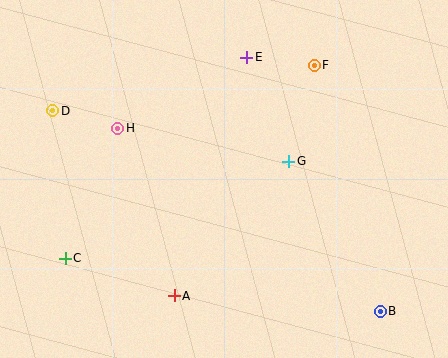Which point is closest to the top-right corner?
Point F is closest to the top-right corner.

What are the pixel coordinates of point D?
Point D is at (53, 111).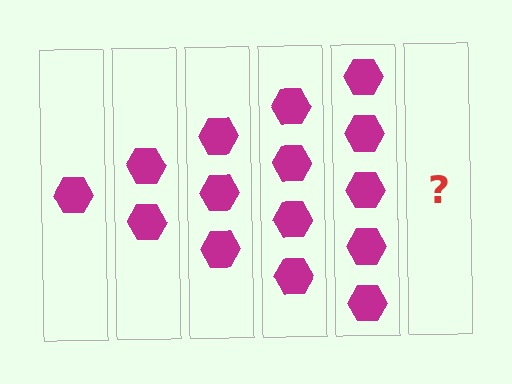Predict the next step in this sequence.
The next step is 6 hexagons.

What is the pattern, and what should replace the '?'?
The pattern is that each step adds one more hexagon. The '?' should be 6 hexagons.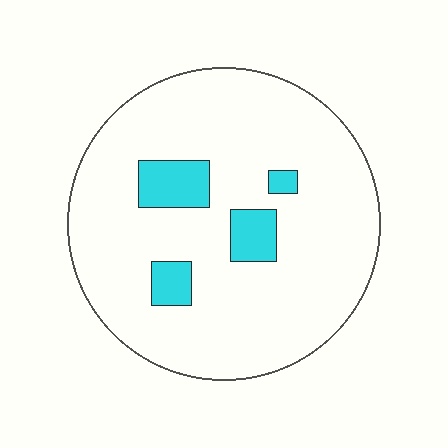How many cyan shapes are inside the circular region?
4.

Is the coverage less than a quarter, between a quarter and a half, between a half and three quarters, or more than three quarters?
Less than a quarter.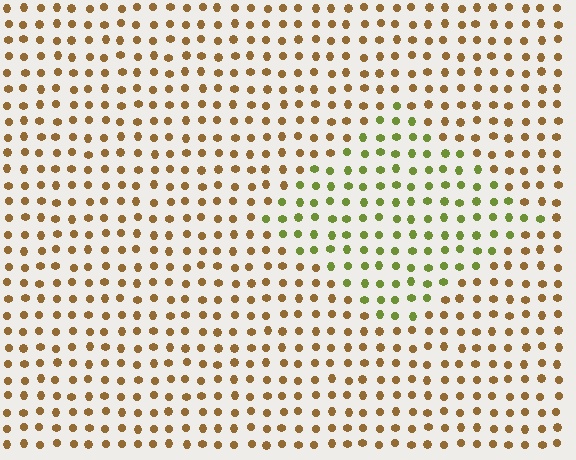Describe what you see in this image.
The image is filled with small brown elements in a uniform arrangement. A diamond-shaped region is visible where the elements are tinted to a slightly different hue, forming a subtle color boundary.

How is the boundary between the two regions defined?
The boundary is defined purely by a slight shift in hue (about 49 degrees). Spacing, size, and orientation are identical on both sides.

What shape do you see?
I see a diamond.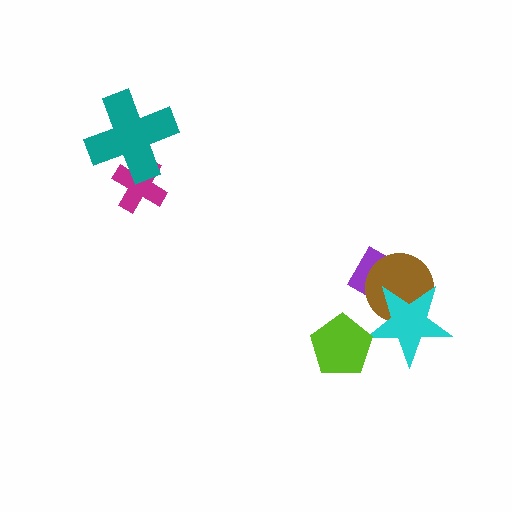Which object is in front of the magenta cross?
The teal cross is in front of the magenta cross.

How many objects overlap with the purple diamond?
2 objects overlap with the purple diamond.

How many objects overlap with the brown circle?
2 objects overlap with the brown circle.